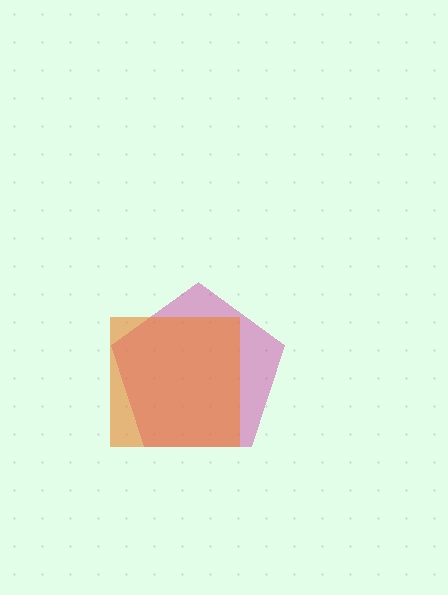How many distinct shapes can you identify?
There are 2 distinct shapes: a magenta pentagon, an orange square.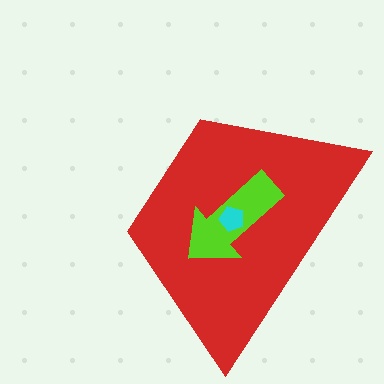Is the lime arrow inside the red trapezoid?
Yes.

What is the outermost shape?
The red trapezoid.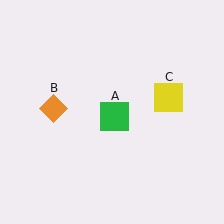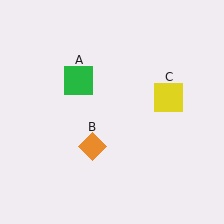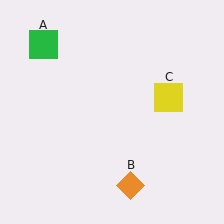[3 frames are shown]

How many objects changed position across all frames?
2 objects changed position: green square (object A), orange diamond (object B).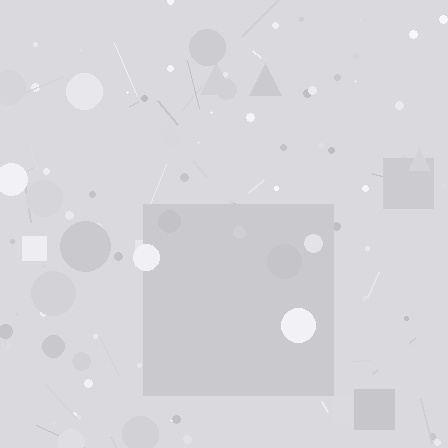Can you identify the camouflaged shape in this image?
The camouflaged shape is a square.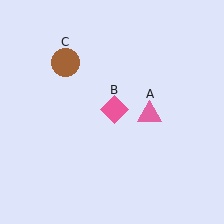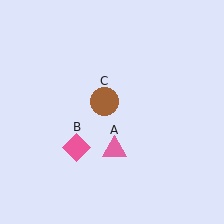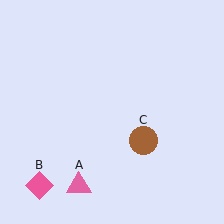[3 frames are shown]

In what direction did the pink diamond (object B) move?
The pink diamond (object B) moved down and to the left.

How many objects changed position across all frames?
3 objects changed position: pink triangle (object A), pink diamond (object B), brown circle (object C).